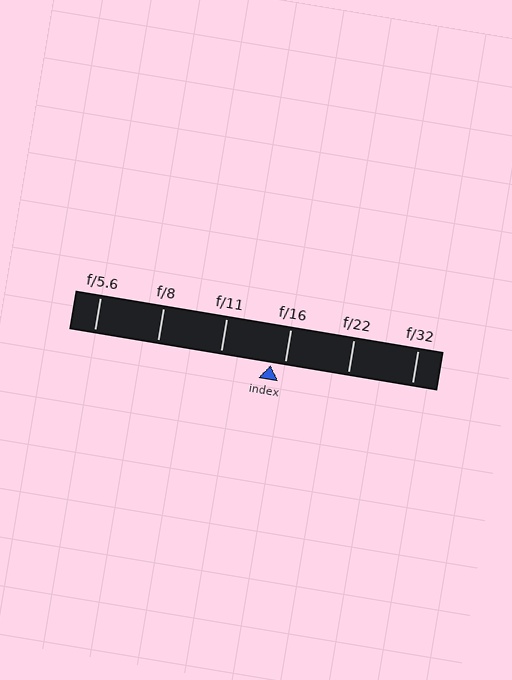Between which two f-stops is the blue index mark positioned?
The index mark is between f/11 and f/16.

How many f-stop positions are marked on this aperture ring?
There are 6 f-stop positions marked.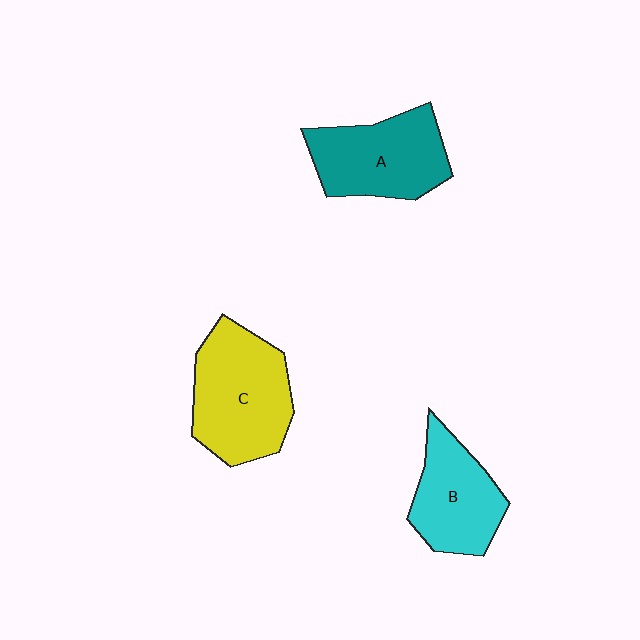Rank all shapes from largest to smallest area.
From largest to smallest: C (yellow), A (teal), B (cyan).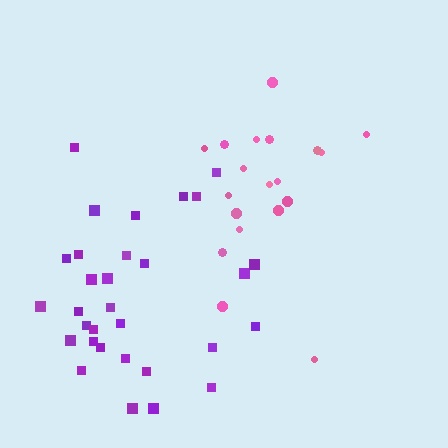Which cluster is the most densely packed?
Purple.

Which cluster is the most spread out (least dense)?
Pink.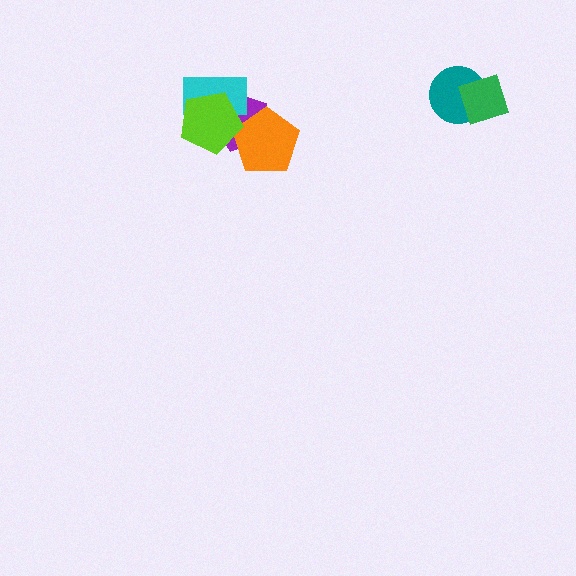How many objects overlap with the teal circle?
1 object overlaps with the teal circle.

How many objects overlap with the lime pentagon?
3 objects overlap with the lime pentagon.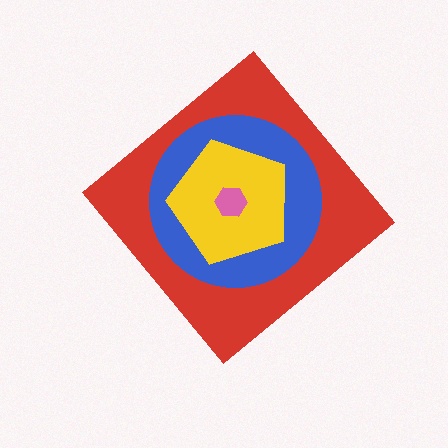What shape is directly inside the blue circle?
The yellow pentagon.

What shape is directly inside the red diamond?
The blue circle.